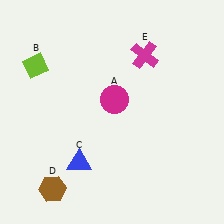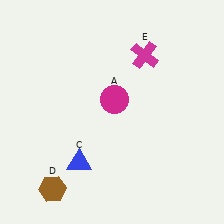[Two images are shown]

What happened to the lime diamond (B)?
The lime diamond (B) was removed in Image 2. It was in the top-left area of Image 1.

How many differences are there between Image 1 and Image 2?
There is 1 difference between the two images.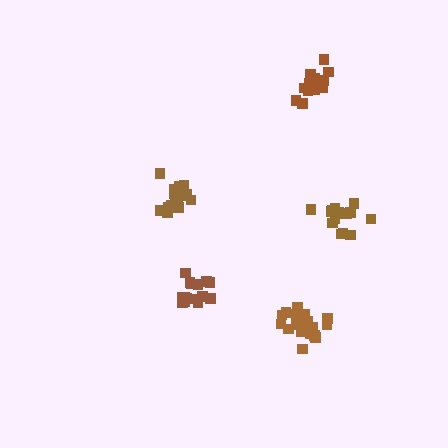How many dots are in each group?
Group 1: 15 dots, Group 2: 21 dots, Group 3: 17 dots, Group 4: 16 dots, Group 5: 18 dots (87 total).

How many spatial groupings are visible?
There are 5 spatial groupings.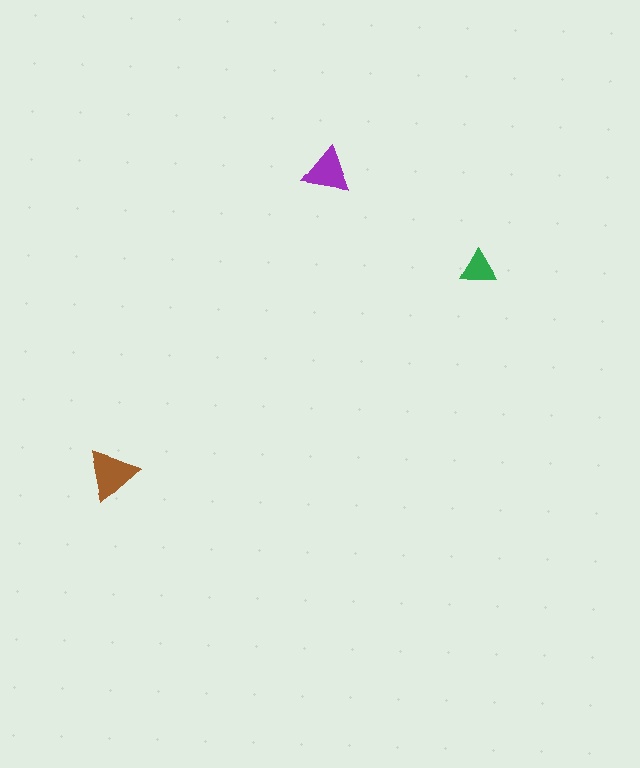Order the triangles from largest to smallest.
the brown one, the purple one, the green one.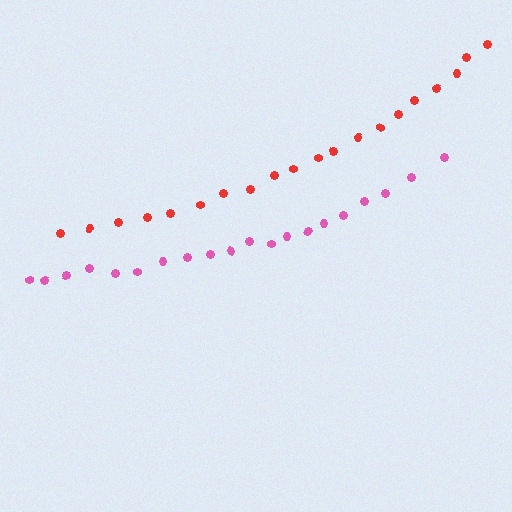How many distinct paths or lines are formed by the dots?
There are 2 distinct paths.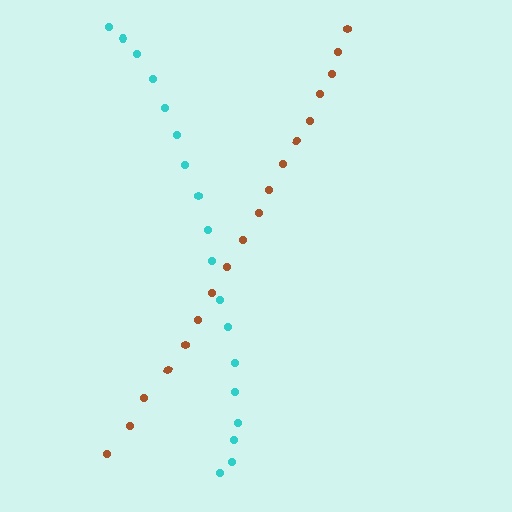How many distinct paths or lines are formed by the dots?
There are 2 distinct paths.